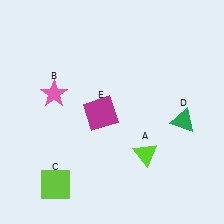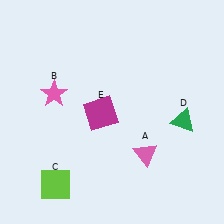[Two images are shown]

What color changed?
The triangle (A) changed from lime in Image 1 to pink in Image 2.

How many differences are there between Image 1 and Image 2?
There is 1 difference between the two images.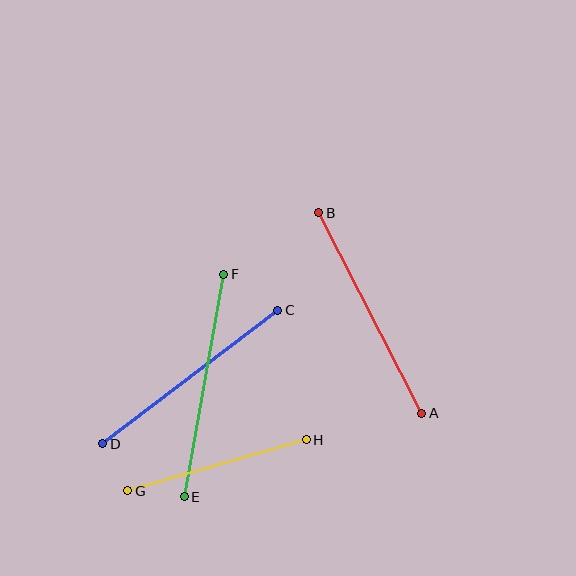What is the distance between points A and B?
The distance is approximately 225 pixels.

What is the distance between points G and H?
The distance is approximately 185 pixels.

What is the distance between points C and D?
The distance is approximately 220 pixels.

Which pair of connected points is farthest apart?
Points E and F are farthest apart.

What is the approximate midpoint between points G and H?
The midpoint is at approximately (217, 465) pixels.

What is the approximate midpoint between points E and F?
The midpoint is at approximately (204, 386) pixels.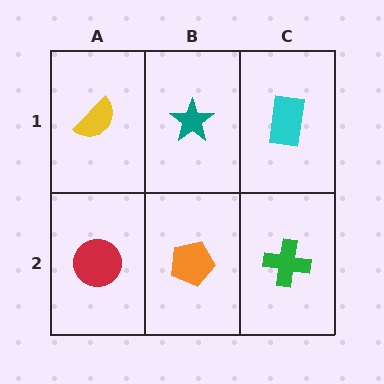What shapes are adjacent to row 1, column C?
A green cross (row 2, column C), a teal star (row 1, column B).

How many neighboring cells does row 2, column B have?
3.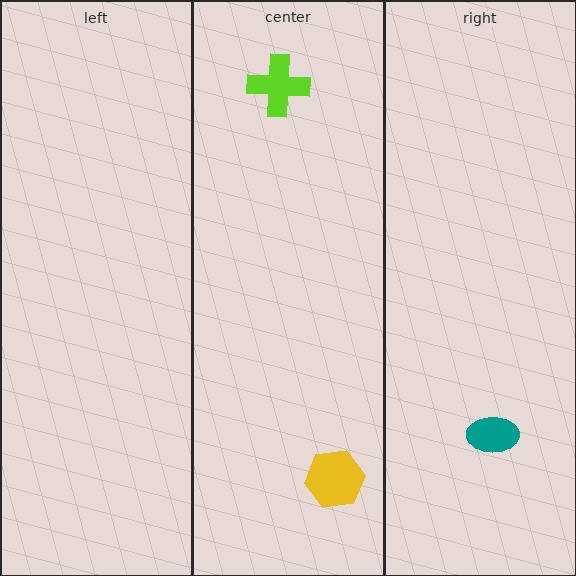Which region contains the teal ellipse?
The right region.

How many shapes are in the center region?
2.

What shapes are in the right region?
The teal ellipse.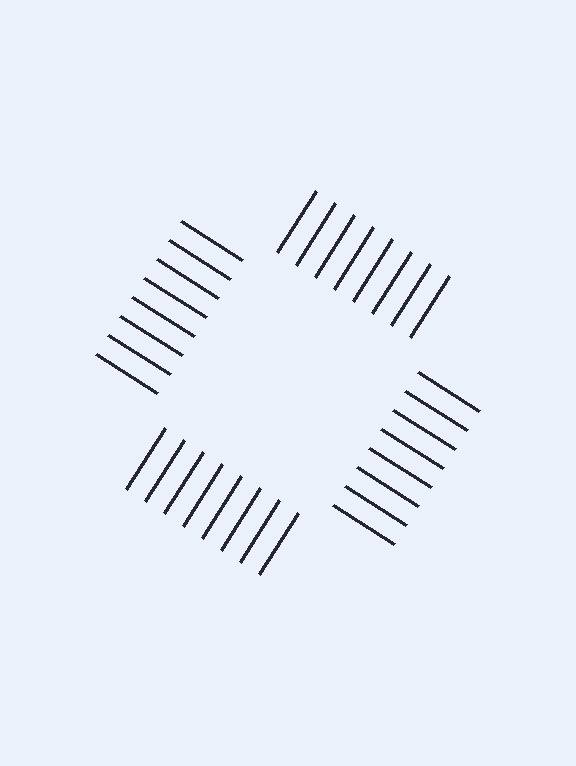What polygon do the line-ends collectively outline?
An illusory square — the line segments terminate on its edges but no continuous stroke is drawn.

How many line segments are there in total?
32 — 8 along each of the 4 edges.